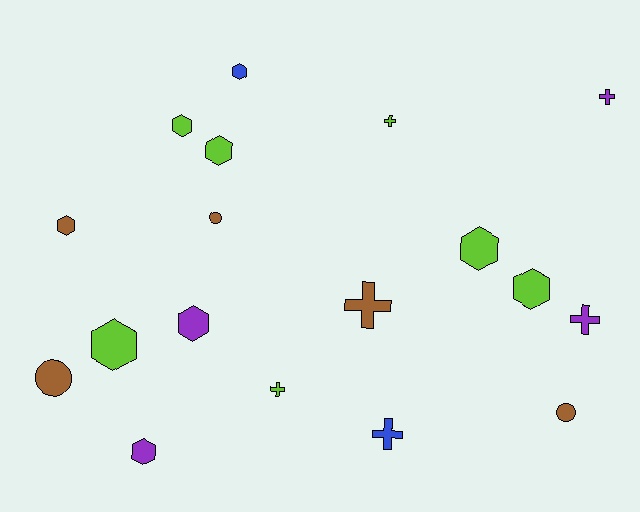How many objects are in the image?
There are 18 objects.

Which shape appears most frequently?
Hexagon, with 9 objects.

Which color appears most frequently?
Lime, with 7 objects.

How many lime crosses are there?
There are 2 lime crosses.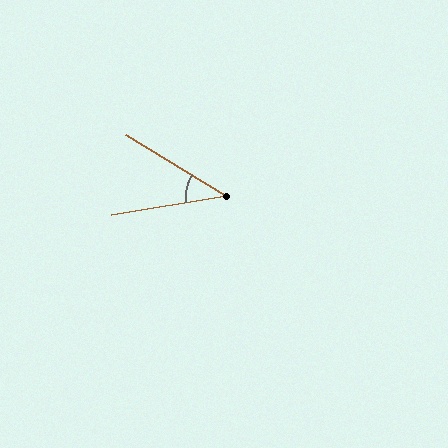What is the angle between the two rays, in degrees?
Approximately 41 degrees.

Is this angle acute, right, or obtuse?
It is acute.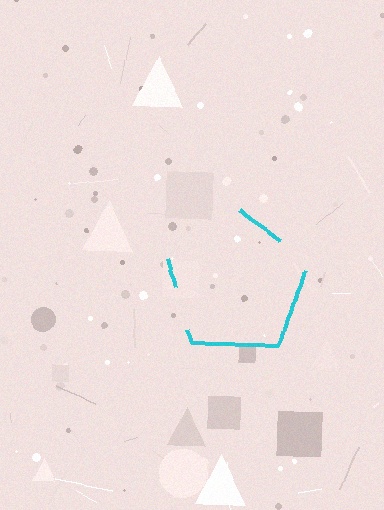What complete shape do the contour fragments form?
The contour fragments form a pentagon.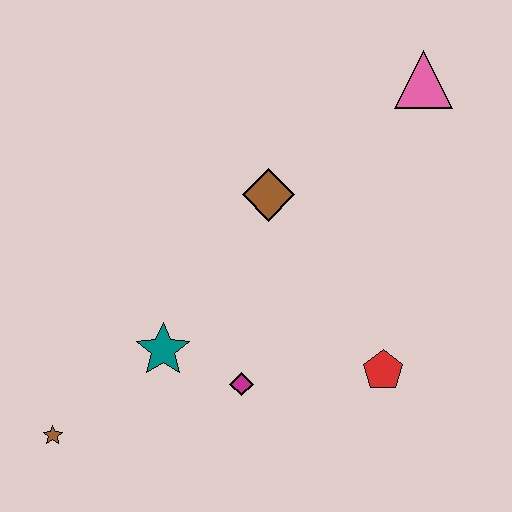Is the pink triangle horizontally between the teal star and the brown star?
No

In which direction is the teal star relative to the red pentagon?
The teal star is to the left of the red pentagon.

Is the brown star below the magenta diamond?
Yes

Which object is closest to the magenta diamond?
The teal star is closest to the magenta diamond.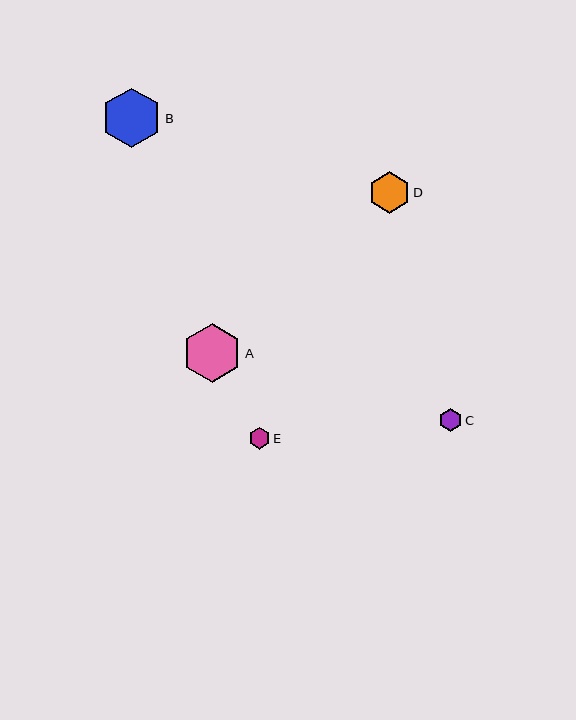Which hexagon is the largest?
Hexagon B is the largest with a size of approximately 60 pixels.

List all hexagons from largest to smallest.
From largest to smallest: B, A, D, C, E.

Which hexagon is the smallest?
Hexagon E is the smallest with a size of approximately 22 pixels.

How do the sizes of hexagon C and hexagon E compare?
Hexagon C and hexagon E are approximately the same size.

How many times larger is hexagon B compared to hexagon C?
Hexagon B is approximately 2.6 times the size of hexagon C.